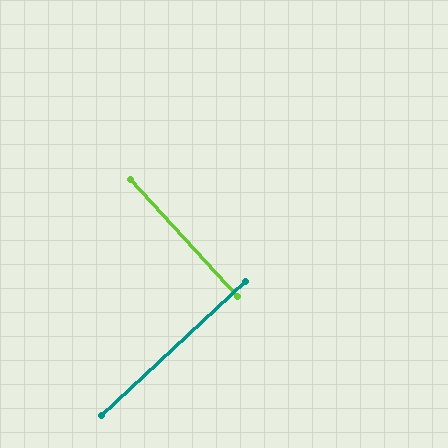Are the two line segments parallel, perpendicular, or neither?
Perpendicular — they meet at approximately 89°.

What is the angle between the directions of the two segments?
Approximately 89 degrees.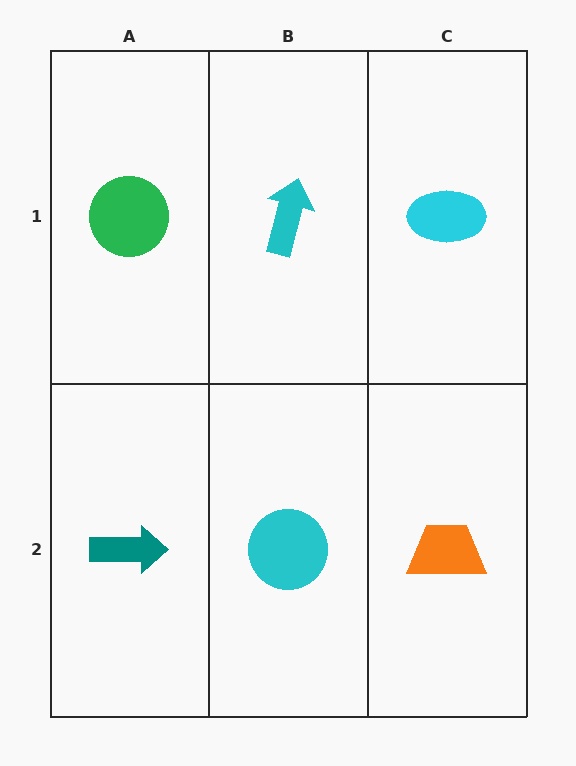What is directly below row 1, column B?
A cyan circle.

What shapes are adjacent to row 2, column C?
A cyan ellipse (row 1, column C), a cyan circle (row 2, column B).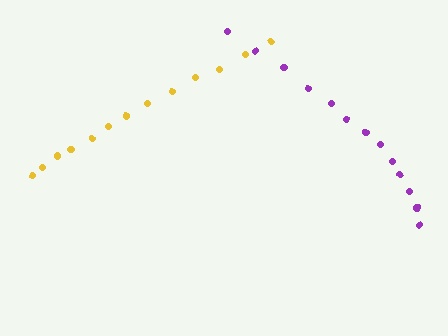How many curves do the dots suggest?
There are 2 distinct paths.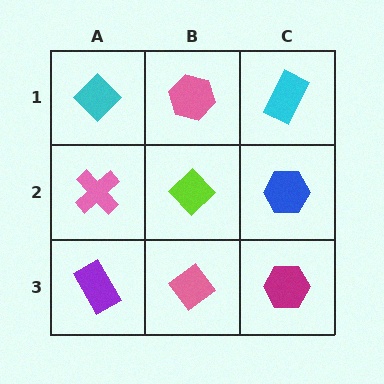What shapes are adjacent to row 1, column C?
A blue hexagon (row 2, column C), a pink hexagon (row 1, column B).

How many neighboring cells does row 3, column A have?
2.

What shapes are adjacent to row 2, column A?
A cyan diamond (row 1, column A), a purple rectangle (row 3, column A), a lime diamond (row 2, column B).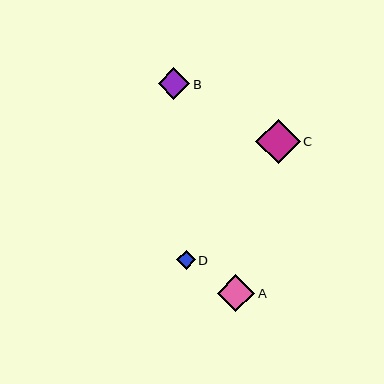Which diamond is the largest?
Diamond C is the largest with a size of approximately 45 pixels.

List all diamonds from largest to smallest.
From largest to smallest: C, A, B, D.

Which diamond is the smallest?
Diamond D is the smallest with a size of approximately 19 pixels.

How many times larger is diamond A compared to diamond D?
Diamond A is approximately 2.0 times the size of diamond D.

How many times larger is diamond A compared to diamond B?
Diamond A is approximately 1.2 times the size of diamond B.